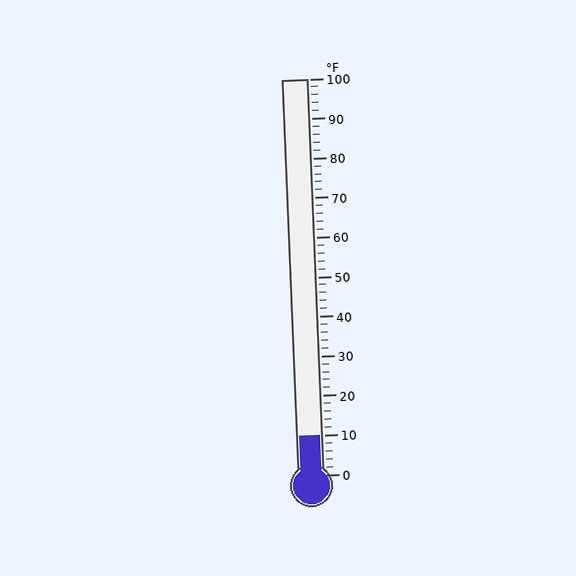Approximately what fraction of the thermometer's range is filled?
The thermometer is filled to approximately 10% of its range.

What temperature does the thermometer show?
The thermometer shows approximately 10°F.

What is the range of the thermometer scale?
The thermometer scale ranges from 0°F to 100°F.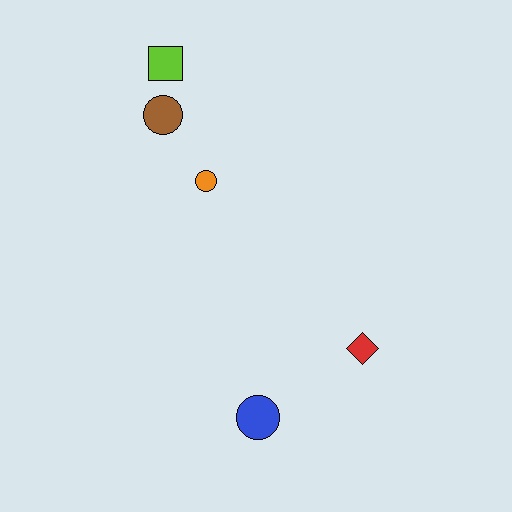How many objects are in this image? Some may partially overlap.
There are 5 objects.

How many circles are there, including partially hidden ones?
There are 3 circles.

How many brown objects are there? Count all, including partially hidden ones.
There is 1 brown object.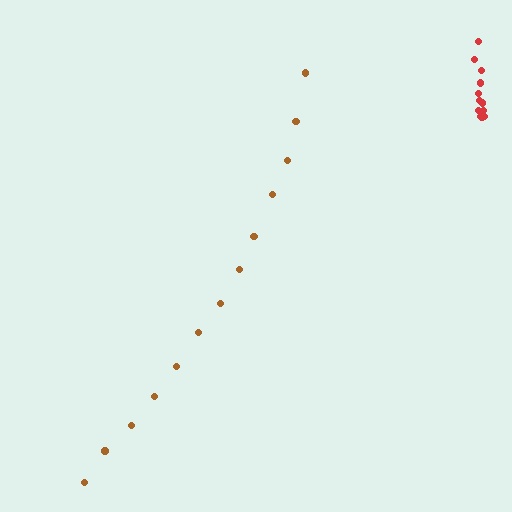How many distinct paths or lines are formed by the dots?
There are 2 distinct paths.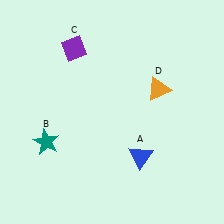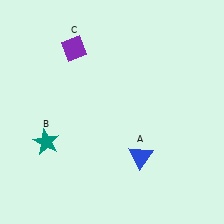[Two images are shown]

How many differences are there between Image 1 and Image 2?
There is 1 difference between the two images.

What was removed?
The orange triangle (D) was removed in Image 2.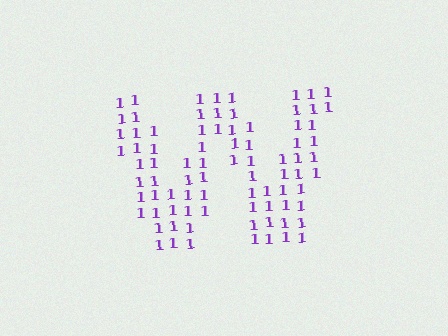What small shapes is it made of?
It is made of small digit 1's.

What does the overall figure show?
The overall figure shows the letter W.